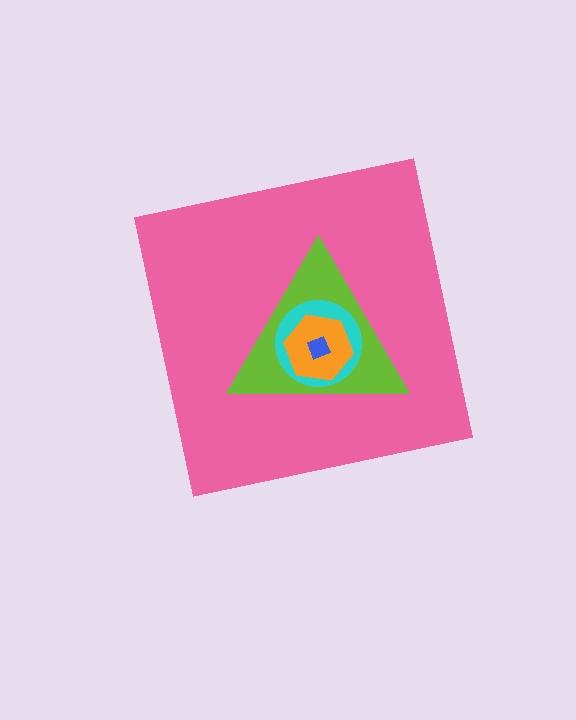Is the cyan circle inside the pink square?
Yes.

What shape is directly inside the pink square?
The lime triangle.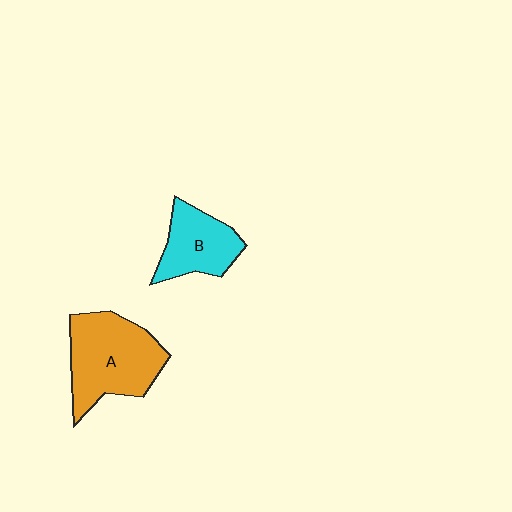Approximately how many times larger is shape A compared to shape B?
Approximately 1.6 times.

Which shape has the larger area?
Shape A (orange).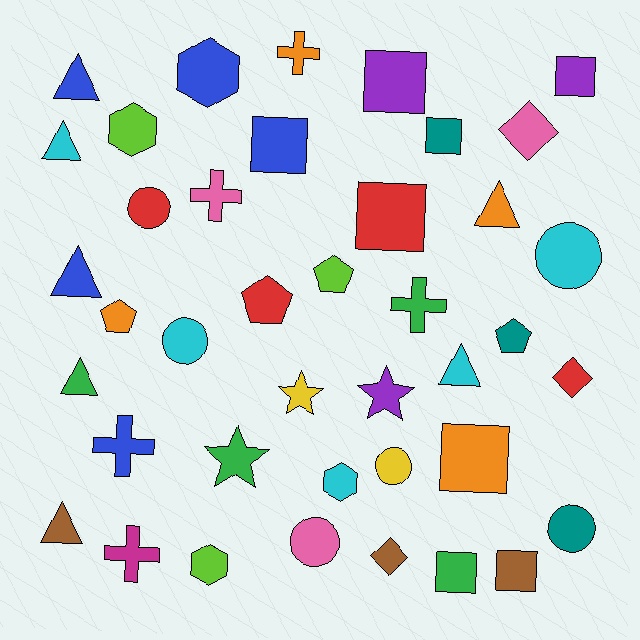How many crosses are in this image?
There are 5 crosses.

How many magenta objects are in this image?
There is 1 magenta object.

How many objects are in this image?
There are 40 objects.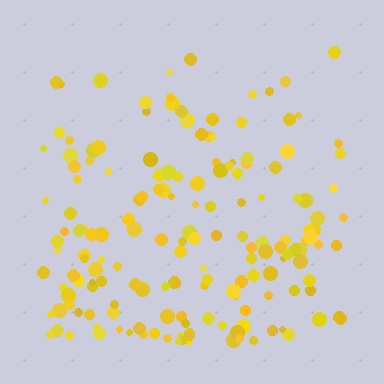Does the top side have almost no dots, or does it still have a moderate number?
Still a moderate number, just noticeably fewer than the bottom.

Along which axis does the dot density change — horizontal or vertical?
Vertical.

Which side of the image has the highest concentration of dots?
The bottom.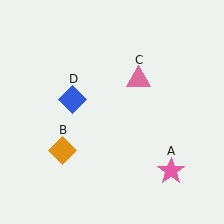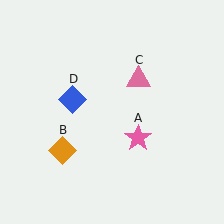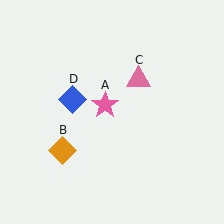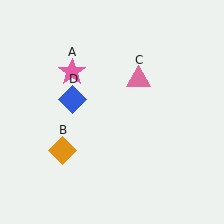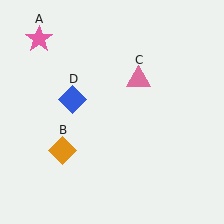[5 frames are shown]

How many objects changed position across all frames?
1 object changed position: pink star (object A).